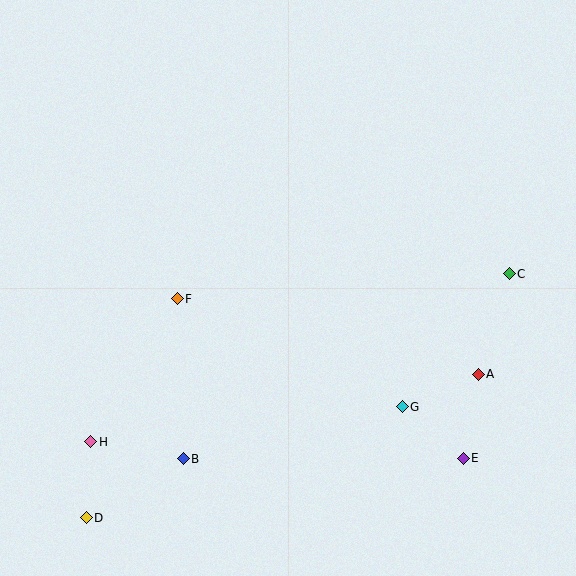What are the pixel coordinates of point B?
Point B is at (183, 459).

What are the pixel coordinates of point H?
Point H is at (91, 442).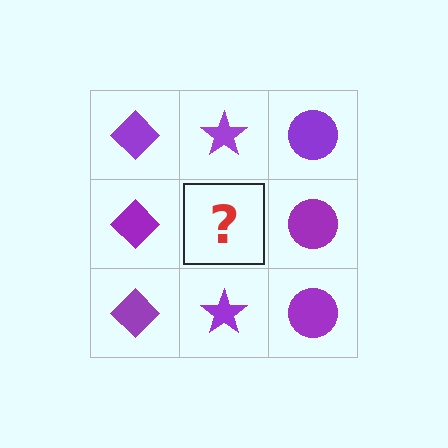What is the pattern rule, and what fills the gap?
The rule is that each column has a consistent shape. The gap should be filled with a purple star.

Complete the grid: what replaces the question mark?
The question mark should be replaced with a purple star.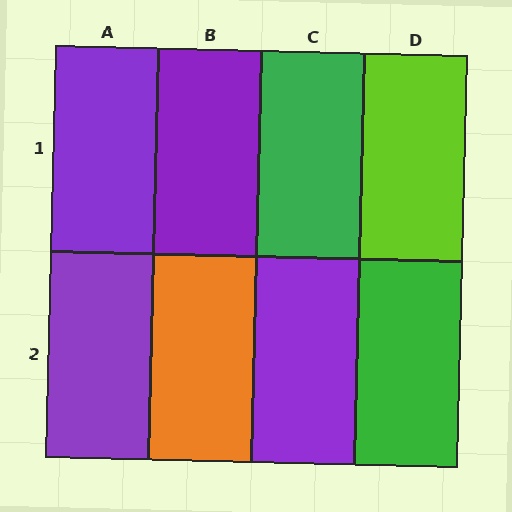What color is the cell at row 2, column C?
Purple.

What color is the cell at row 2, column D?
Green.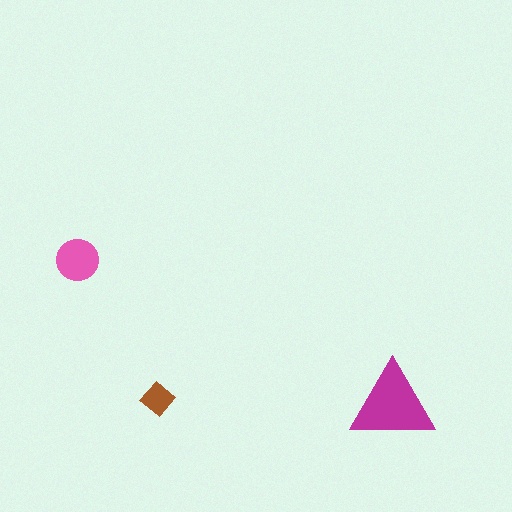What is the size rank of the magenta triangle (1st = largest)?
1st.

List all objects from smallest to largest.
The brown diamond, the pink circle, the magenta triangle.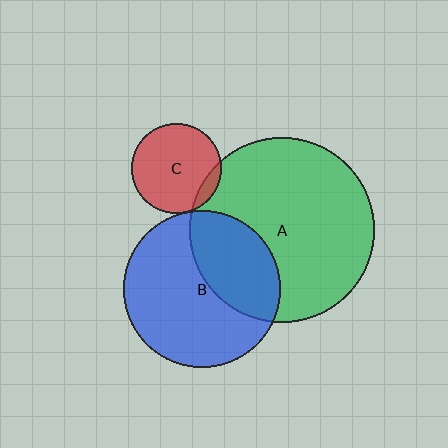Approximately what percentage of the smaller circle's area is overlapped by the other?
Approximately 10%.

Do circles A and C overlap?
Yes.